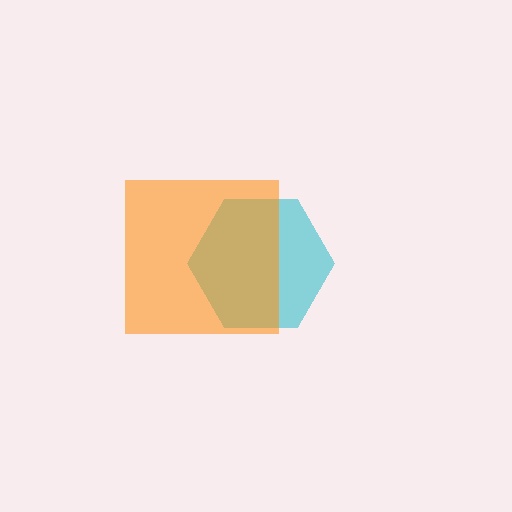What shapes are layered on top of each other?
The layered shapes are: a cyan hexagon, an orange square.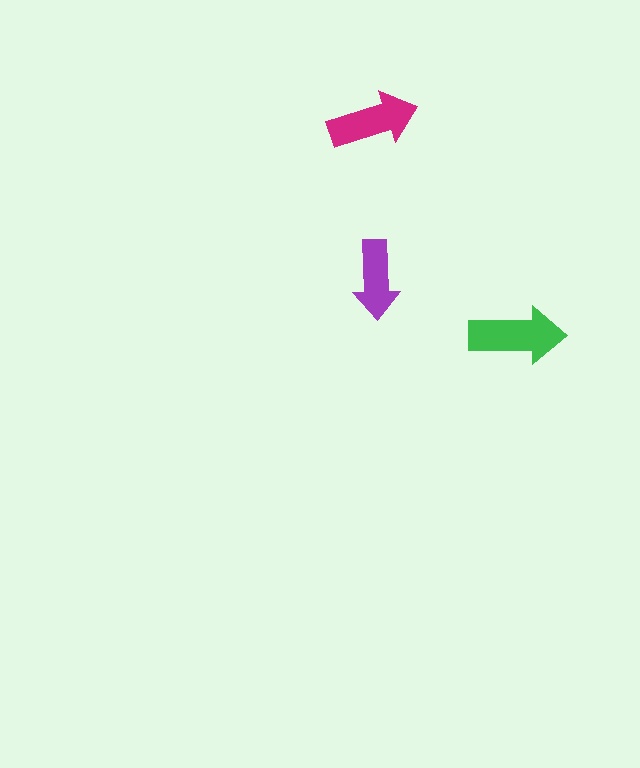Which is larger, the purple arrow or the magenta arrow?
The magenta one.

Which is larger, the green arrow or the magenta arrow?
The green one.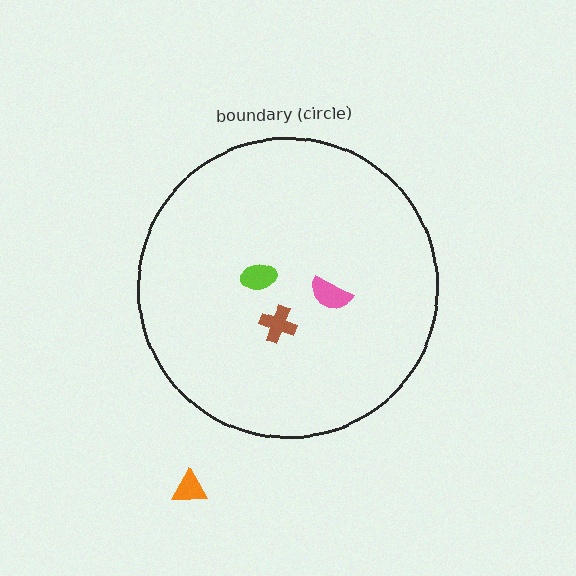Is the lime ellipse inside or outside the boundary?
Inside.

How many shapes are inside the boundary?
3 inside, 1 outside.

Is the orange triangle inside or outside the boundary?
Outside.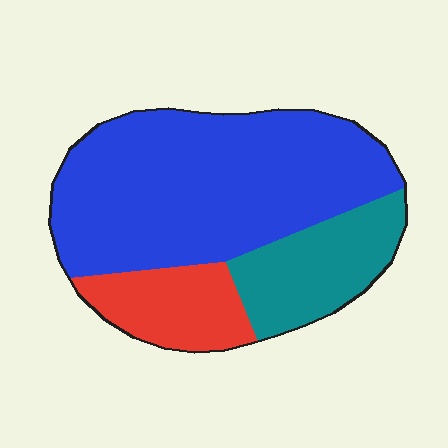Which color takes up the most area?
Blue, at roughly 65%.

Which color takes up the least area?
Red, at roughly 15%.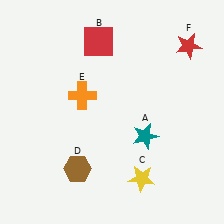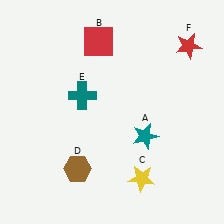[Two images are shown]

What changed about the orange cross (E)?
In Image 1, E is orange. In Image 2, it changed to teal.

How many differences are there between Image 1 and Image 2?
There is 1 difference between the two images.